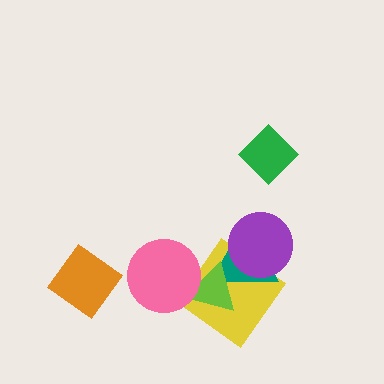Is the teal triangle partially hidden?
Yes, it is partially covered by another shape.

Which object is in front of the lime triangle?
The pink circle is in front of the lime triangle.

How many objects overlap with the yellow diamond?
3 objects overlap with the yellow diamond.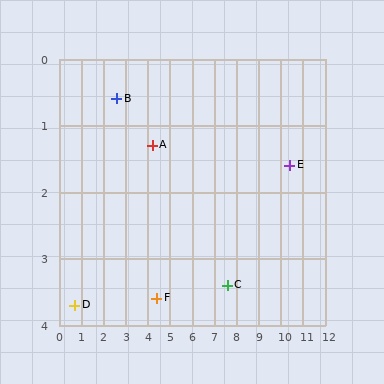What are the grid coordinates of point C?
Point C is at approximately (7.6, 3.4).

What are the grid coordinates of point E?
Point E is at approximately (10.4, 1.6).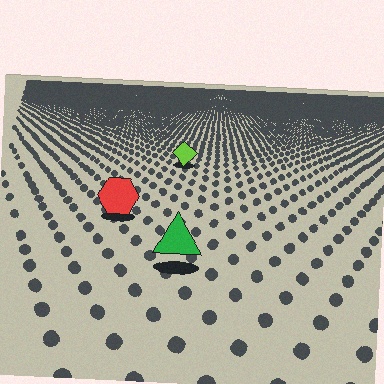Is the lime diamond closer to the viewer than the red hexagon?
No. The red hexagon is closer — you can tell from the texture gradient: the ground texture is coarser near it.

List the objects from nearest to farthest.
From nearest to farthest: the green triangle, the red hexagon, the lime diamond.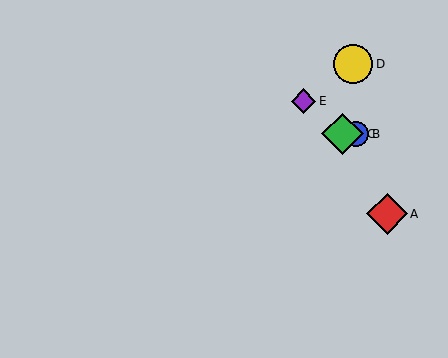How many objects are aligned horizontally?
2 objects (B, C) are aligned horizontally.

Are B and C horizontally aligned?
Yes, both are at y≈134.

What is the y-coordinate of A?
Object A is at y≈214.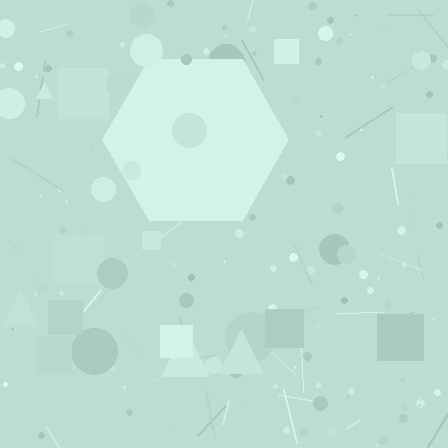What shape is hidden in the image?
A hexagon is hidden in the image.